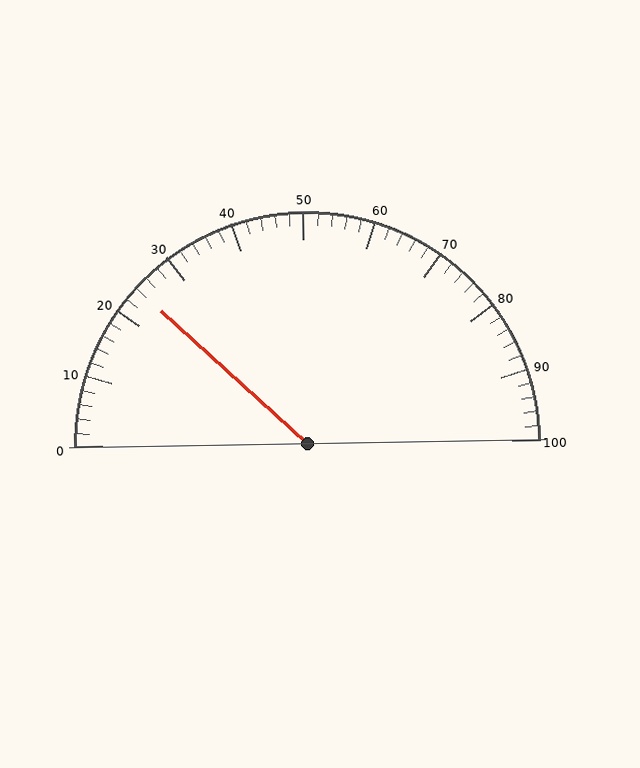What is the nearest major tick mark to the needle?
The nearest major tick mark is 20.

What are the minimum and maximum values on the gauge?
The gauge ranges from 0 to 100.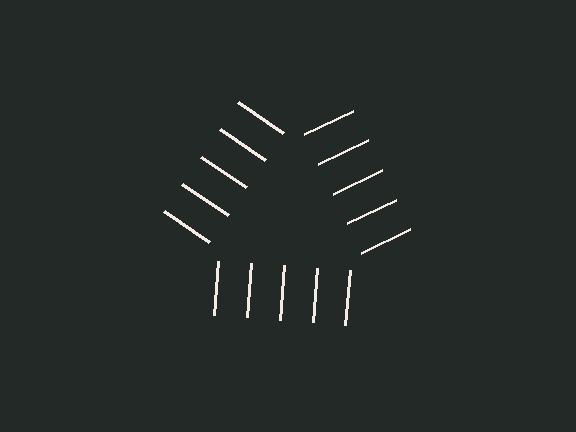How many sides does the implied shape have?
3 sides — the line-ends trace a triangle.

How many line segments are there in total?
15 — 5 along each of the 3 edges.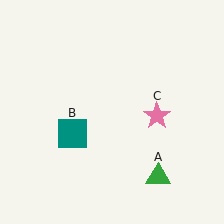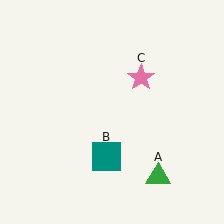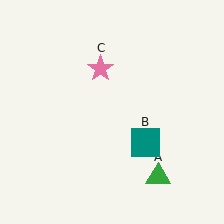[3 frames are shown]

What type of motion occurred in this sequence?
The teal square (object B), pink star (object C) rotated counterclockwise around the center of the scene.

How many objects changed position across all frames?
2 objects changed position: teal square (object B), pink star (object C).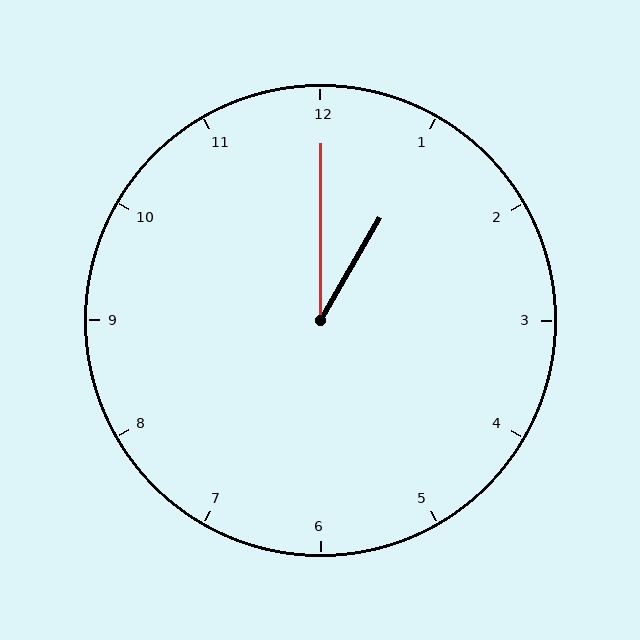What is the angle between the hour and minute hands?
Approximately 30 degrees.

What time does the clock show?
1:00.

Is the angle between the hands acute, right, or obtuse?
It is acute.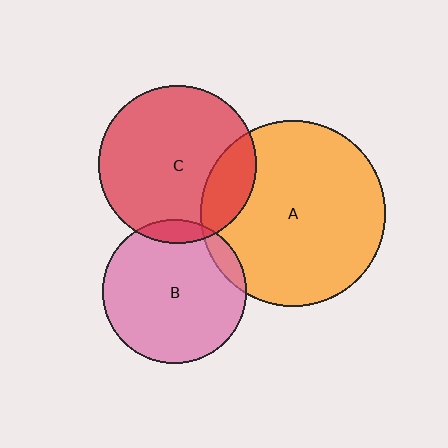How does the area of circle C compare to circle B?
Approximately 1.2 times.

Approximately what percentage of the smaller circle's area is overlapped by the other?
Approximately 10%.